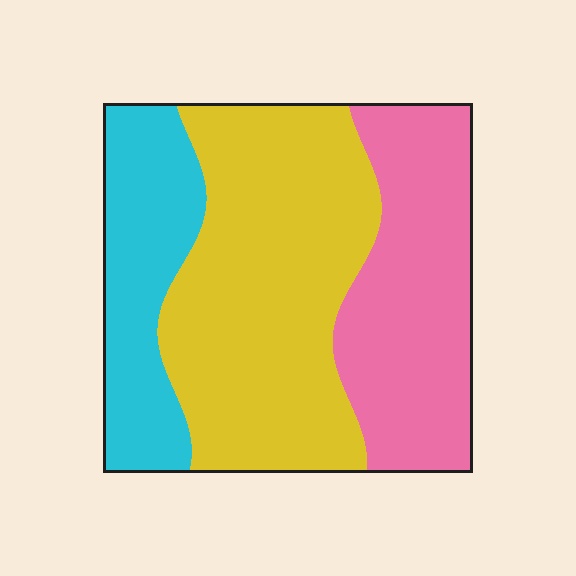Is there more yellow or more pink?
Yellow.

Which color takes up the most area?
Yellow, at roughly 45%.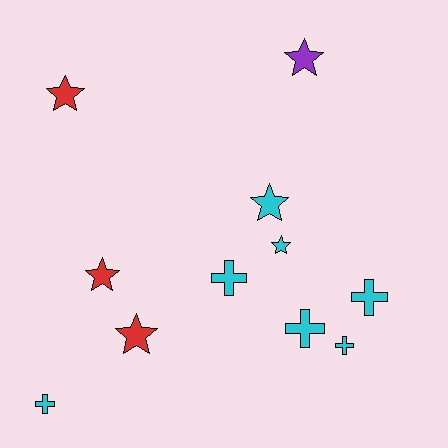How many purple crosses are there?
There are no purple crosses.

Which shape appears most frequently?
Star, with 6 objects.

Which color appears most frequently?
Cyan, with 7 objects.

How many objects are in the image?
There are 11 objects.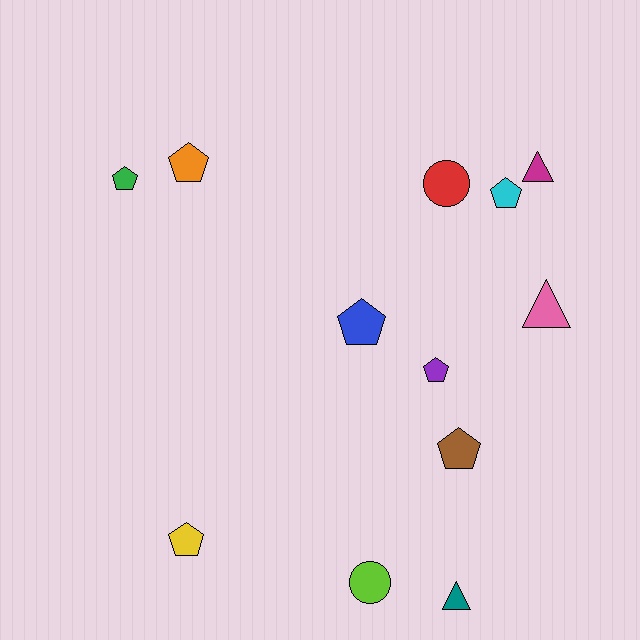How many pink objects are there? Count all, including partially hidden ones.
There is 1 pink object.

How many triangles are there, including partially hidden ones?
There are 3 triangles.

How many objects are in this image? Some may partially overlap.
There are 12 objects.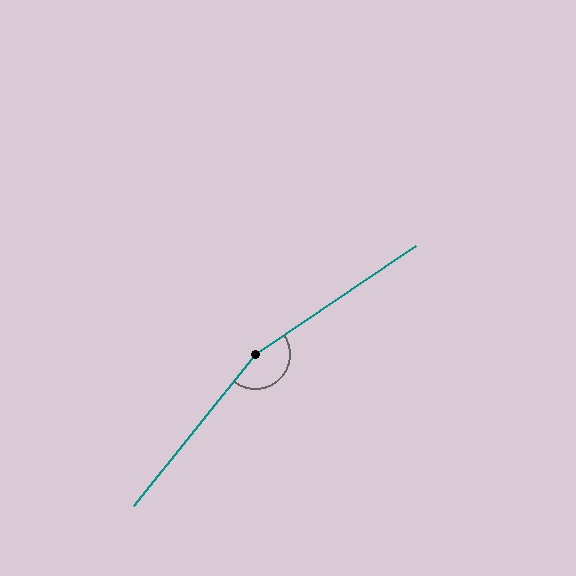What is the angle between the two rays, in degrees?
Approximately 163 degrees.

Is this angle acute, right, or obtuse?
It is obtuse.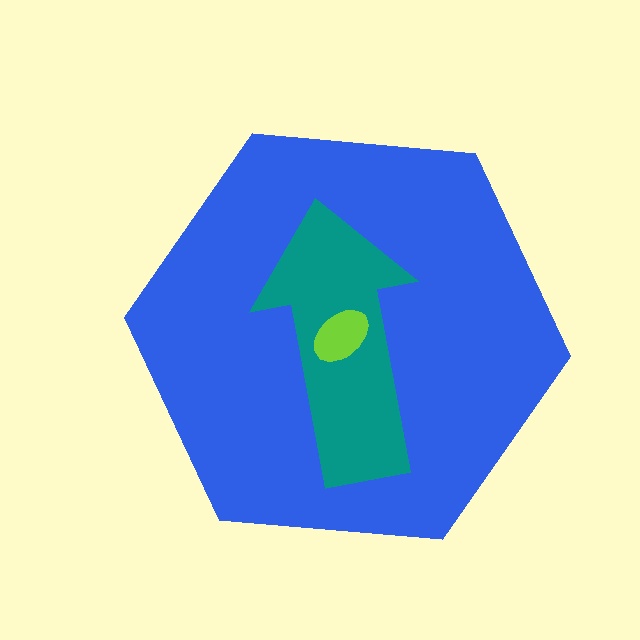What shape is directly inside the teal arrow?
The lime ellipse.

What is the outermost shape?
The blue hexagon.